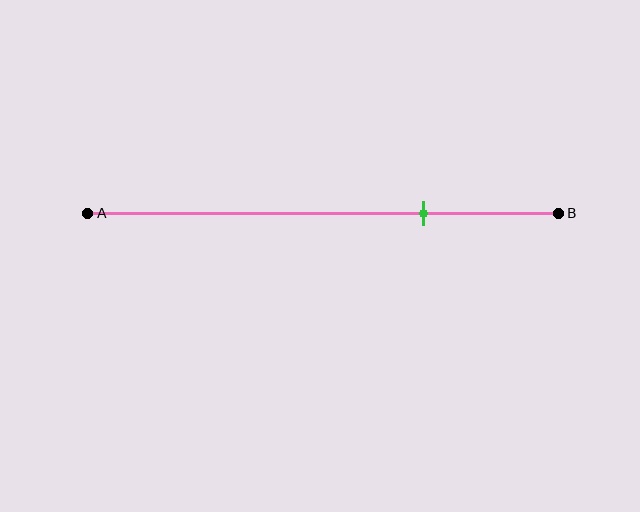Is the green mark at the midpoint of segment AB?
No, the mark is at about 70% from A, not at the 50% midpoint.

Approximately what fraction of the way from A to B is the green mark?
The green mark is approximately 70% of the way from A to B.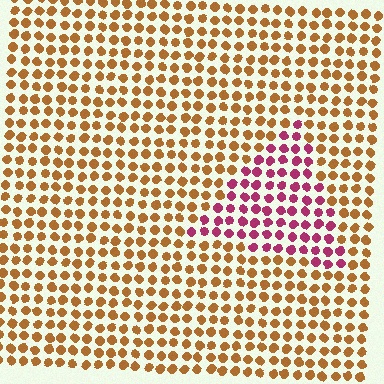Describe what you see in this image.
The image is filled with small brown elements in a uniform arrangement. A triangle-shaped region is visible where the elements are tinted to a slightly different hue, forming a subtle color boundary.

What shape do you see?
I see a triangle.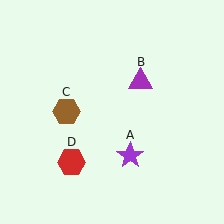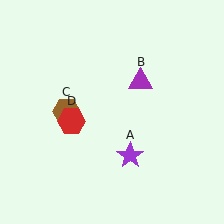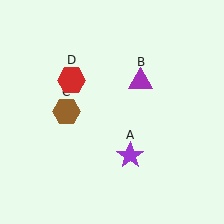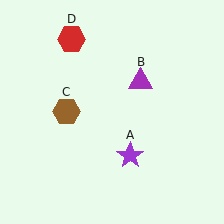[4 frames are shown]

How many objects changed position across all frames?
1 object changed position: red hexagon (object D).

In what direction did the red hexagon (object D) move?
The red hexagon (object D) moved up.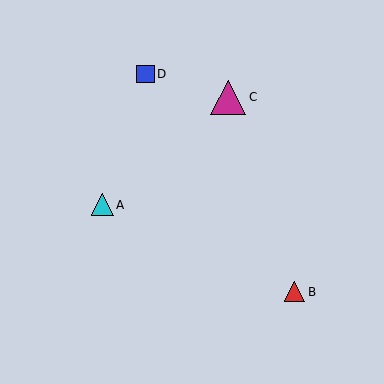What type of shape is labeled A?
Shape A is a cyan triangle.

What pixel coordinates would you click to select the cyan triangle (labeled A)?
Click at (102, 205) to select the cyan triangle A.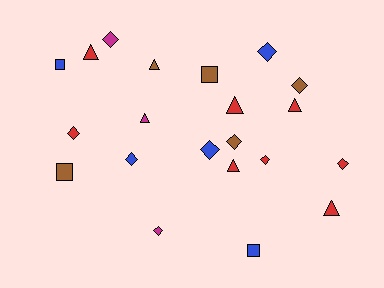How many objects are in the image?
There are 21 objects.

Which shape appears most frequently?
Diamond, with 10 objects.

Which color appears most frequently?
Red, with 8 objects.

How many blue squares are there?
There are 2 blue squares.